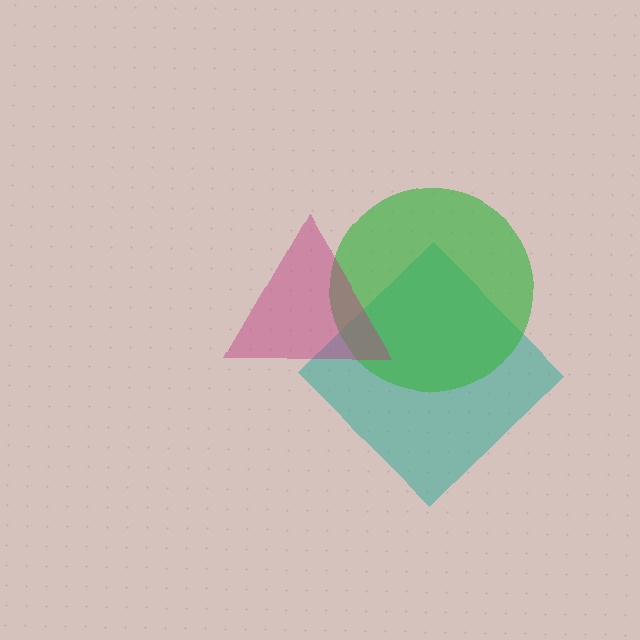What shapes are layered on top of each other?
The layered shapes are: a teal diamond, a green circle, a magenta triangle.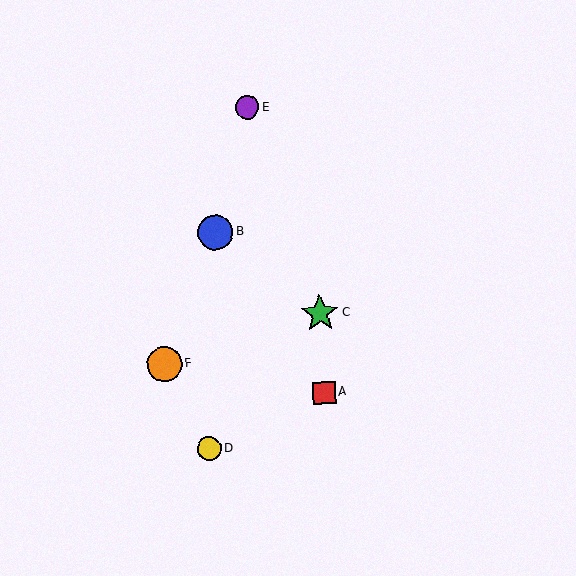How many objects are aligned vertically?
2 objects (A, C) are aligned vertically.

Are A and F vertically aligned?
No, A is at x≈324 and F is at x≈164.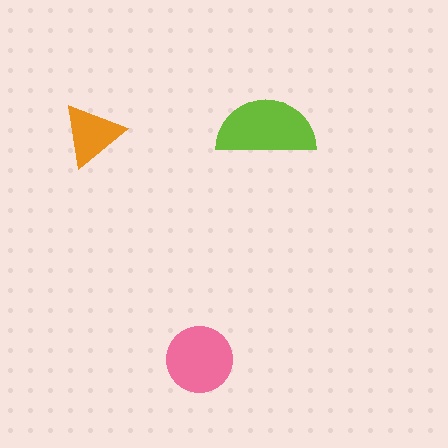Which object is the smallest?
The orange triangle.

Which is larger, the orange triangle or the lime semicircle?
The lime semicircle.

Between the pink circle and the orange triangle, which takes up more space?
The pink circle.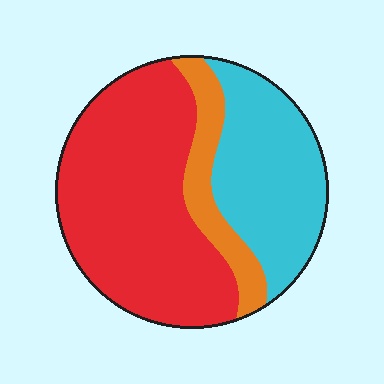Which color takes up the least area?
Orange, at roughly 15%.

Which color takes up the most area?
Red, at roughly 55%.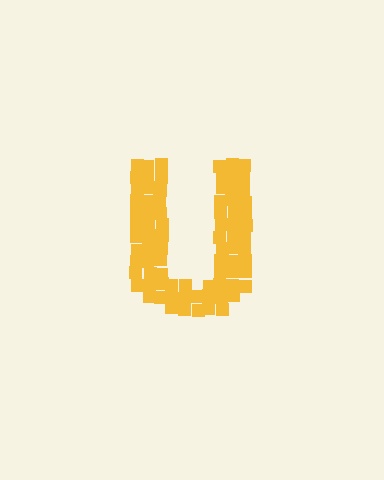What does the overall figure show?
The overall figure shows the letter U.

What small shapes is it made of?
It is made of small squares.